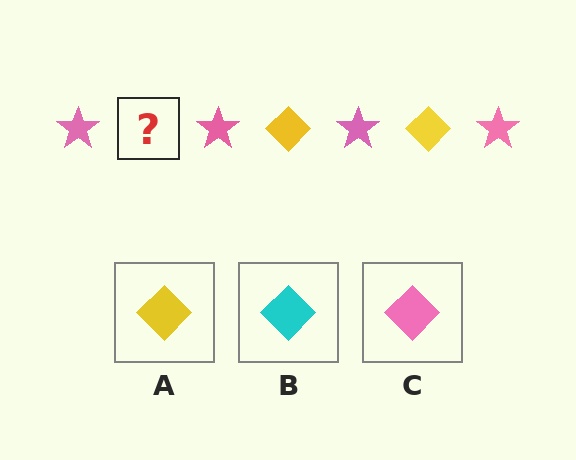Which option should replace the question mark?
Option A.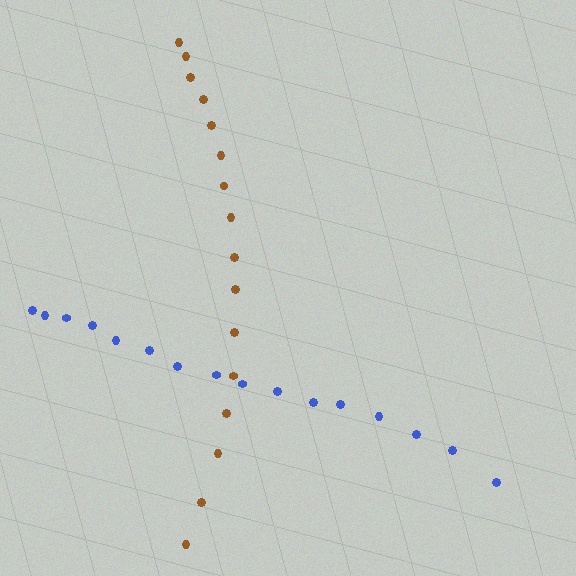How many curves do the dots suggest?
There are 2 distinct paths.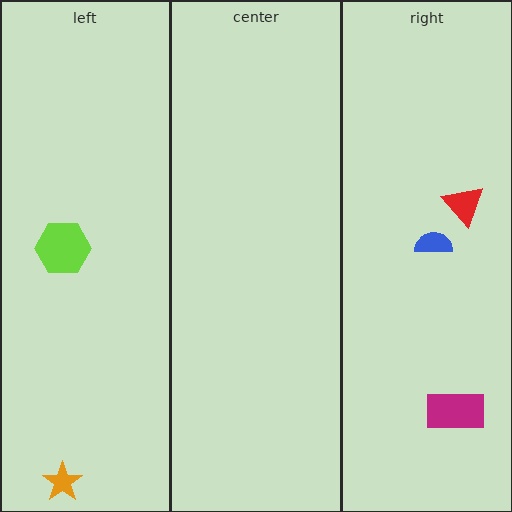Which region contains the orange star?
The left region.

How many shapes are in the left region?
2.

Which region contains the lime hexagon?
The left region.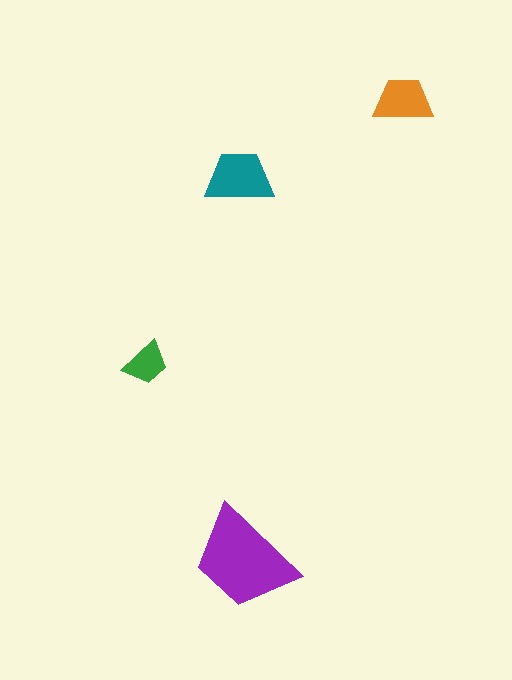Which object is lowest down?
The purple trapezoid is bottommost.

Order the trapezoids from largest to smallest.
the purple one, the teal one, the orange one, the green one.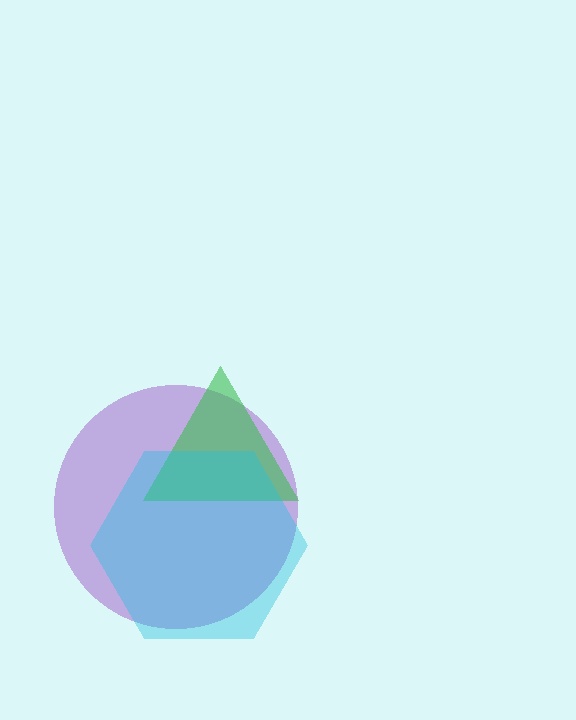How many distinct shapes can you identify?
There are 3 distinct shapes: a purple circle, a green triangle, a cyan hexagon.